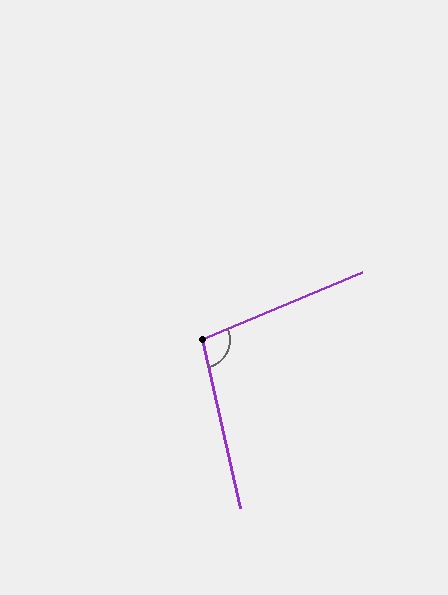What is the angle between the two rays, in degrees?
Approximately 100 degrees.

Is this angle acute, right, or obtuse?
It is obtuse.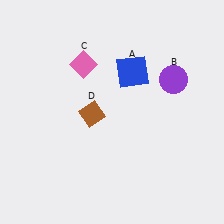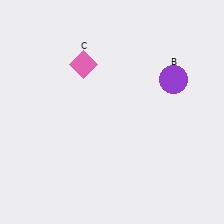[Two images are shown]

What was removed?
The blue square (A), the brown diamond (D) were removed in Image 2.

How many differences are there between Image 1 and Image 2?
There are 2 differences between the two images.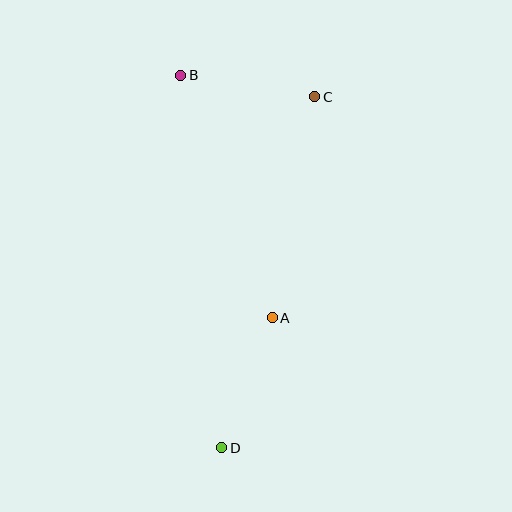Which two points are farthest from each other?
Points B and D are farthest from each other.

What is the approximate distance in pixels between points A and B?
The distance between A and B is approximately 259 pixels.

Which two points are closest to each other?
Points B and C are closest to each other.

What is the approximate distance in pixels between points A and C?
The distance between A and C is approximately 225 pixels.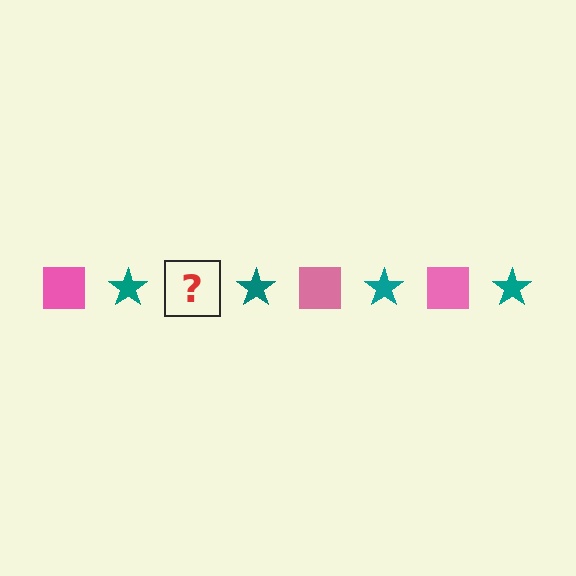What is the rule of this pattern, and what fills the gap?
The rule is that the pattern alternates between pink square and teal star. The gap should be filled with a pink square.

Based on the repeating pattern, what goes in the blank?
The blank should be a pink square.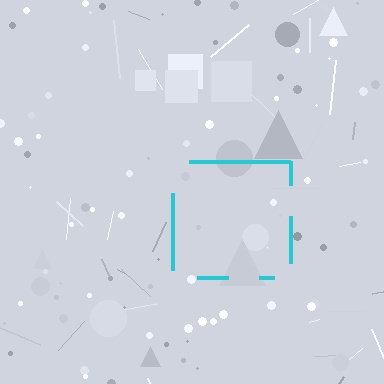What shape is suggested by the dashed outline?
The dashed outline suggests a square.